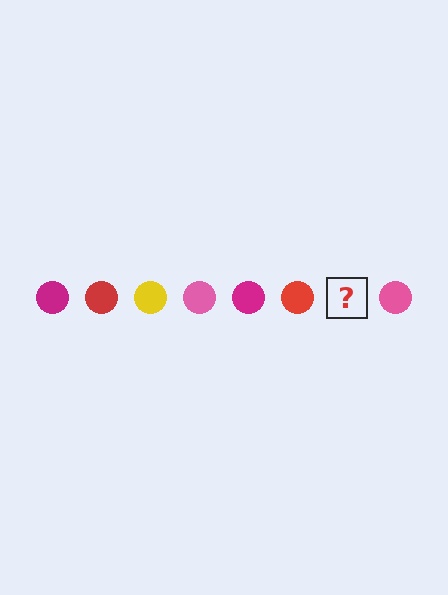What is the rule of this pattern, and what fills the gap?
The rule is that the pattern cycles through magenta, red, yellow, pink circles. The gap should be filled with a yellow circle.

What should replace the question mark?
The question mark should be replaced with a yellow circle.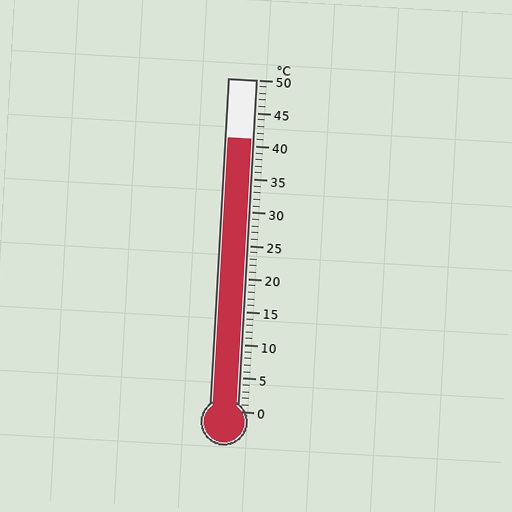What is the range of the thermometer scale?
The thermometer scale ranges from 0°C to 50°C.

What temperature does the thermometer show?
The thermometer shows approximately 41°C.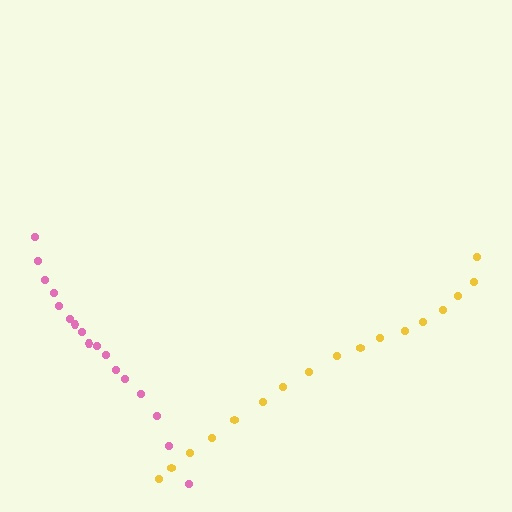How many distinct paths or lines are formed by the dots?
There are 2 distinct paths.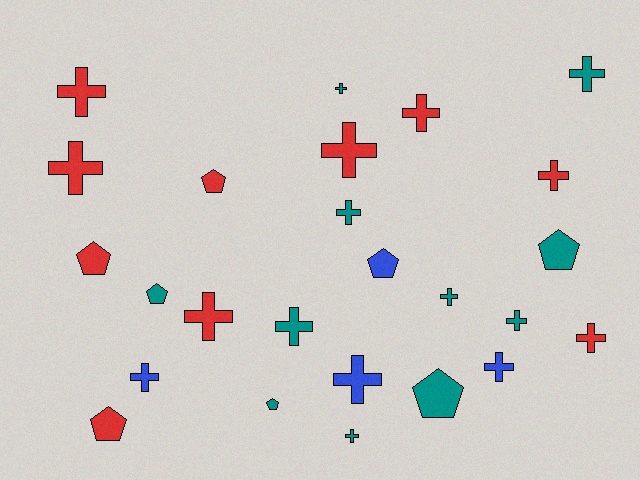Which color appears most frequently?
Teal, with 11 objects.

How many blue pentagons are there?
There is 1 blue pentagon.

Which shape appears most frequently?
Cross, with 17 objects.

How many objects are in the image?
There are 25 objects.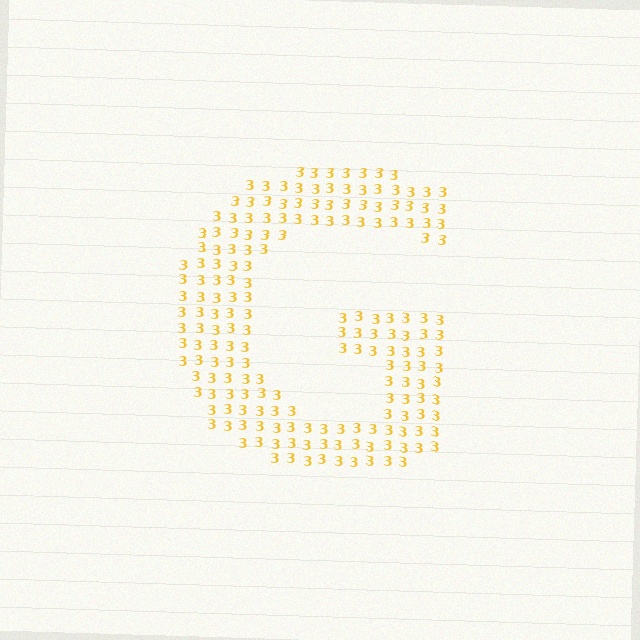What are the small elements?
The small elements are digit 3's.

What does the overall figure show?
The overall figure shows the letter G.